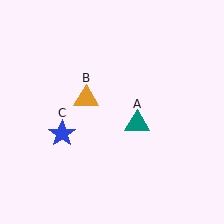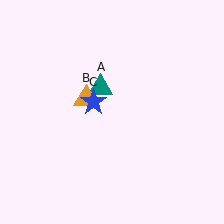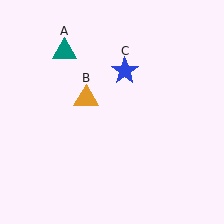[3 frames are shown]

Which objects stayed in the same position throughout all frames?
Orange triangle (object B) remained stationary.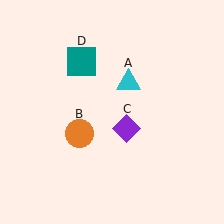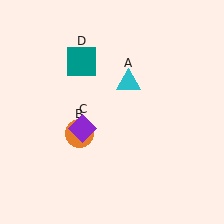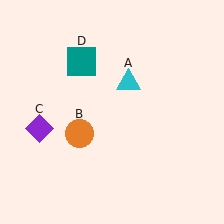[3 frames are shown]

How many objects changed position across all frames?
1 object changed position: purple diamond (object C).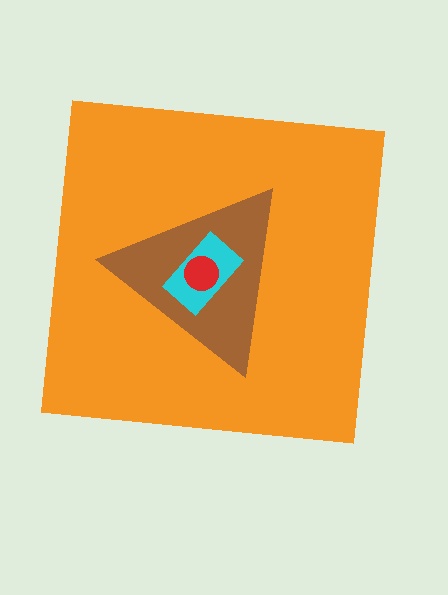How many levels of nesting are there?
4.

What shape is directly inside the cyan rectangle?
The red circle.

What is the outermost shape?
The orange square.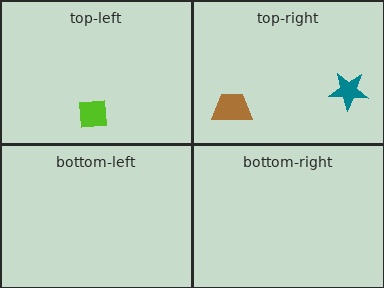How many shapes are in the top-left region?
1.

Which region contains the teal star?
The top-right region.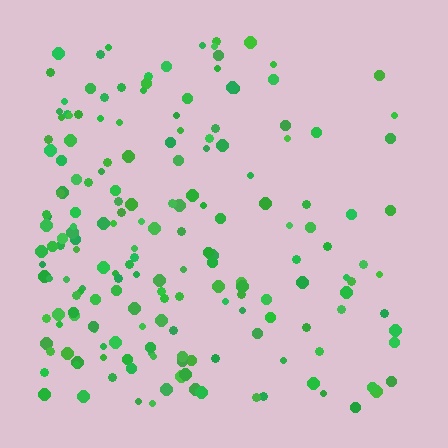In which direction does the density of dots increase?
From right to left, with the left side densest.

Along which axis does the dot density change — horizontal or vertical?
Horizontal.